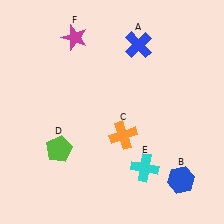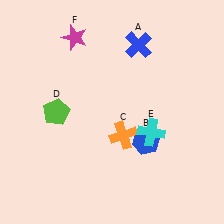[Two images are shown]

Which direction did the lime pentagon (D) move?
The lime pentagon (D) moved up.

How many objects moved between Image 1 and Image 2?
3 objects moved between the two images.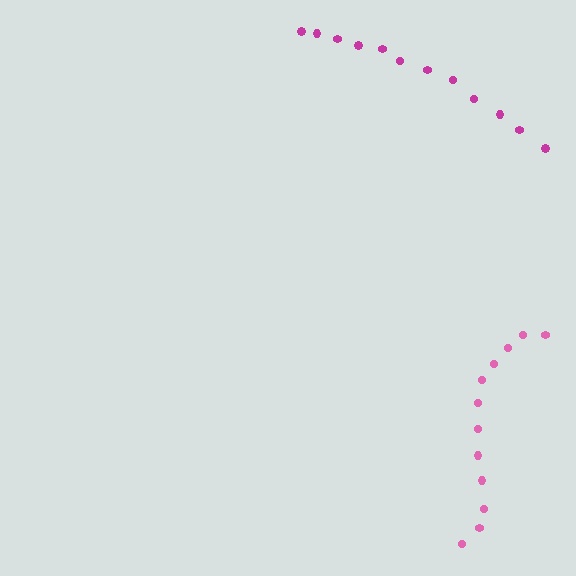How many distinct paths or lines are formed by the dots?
There are 2 distinct paths.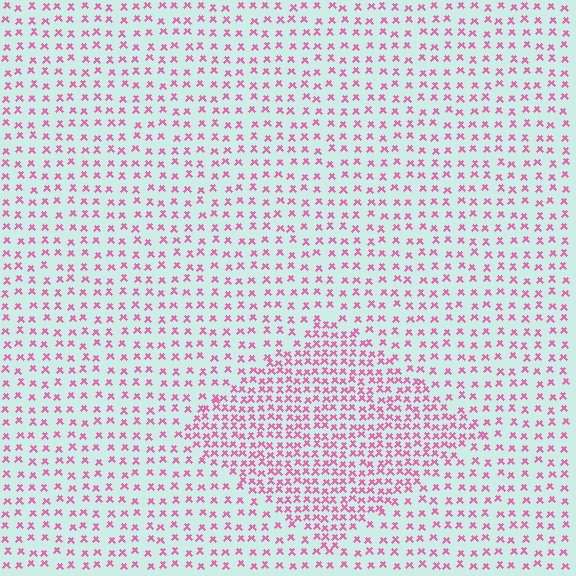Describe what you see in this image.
The image contains small pink elements arranged at two different densities. A diamond-shaped region is visible where the elements are more densely packed than the surrounding area.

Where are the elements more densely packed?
The elements are more densely packed inside the diamond boundary.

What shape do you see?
I see a diamond.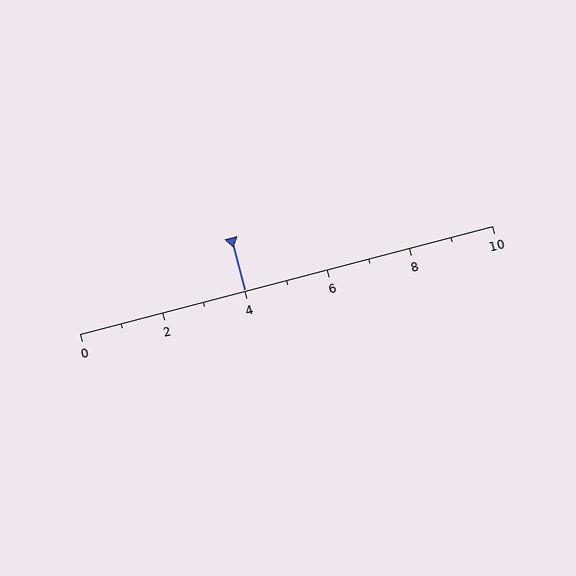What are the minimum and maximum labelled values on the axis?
The axis runs from 0 to 10.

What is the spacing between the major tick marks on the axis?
The major ticks are spaced 2 apart.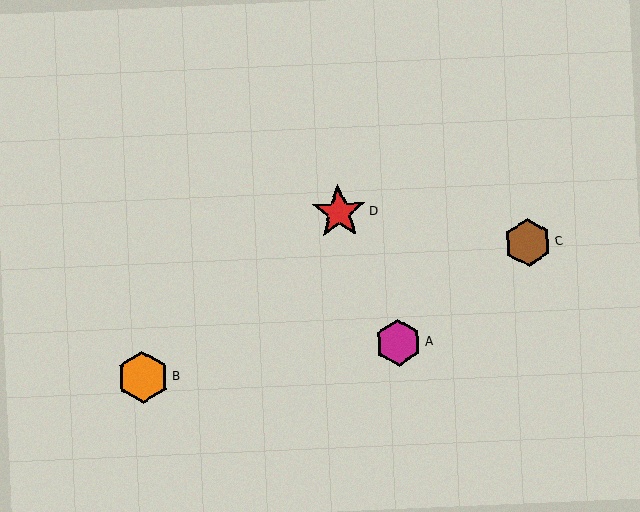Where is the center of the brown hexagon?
The center of the brown hexagon is at (528, 242).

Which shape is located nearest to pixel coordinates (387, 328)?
The magenta hexagon (labeled A) at (398, 343) is nearest to that location.